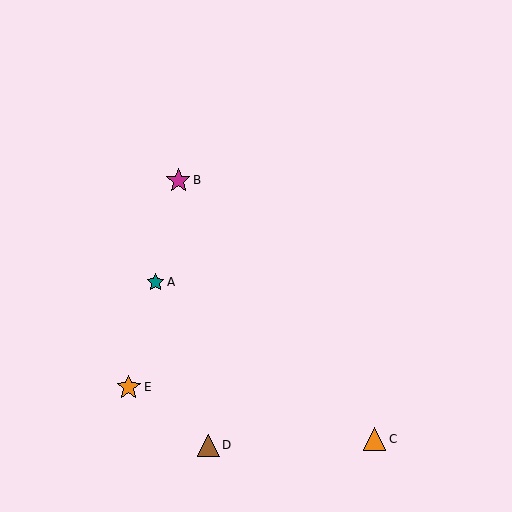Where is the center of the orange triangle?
The center of the orange triangle is at (374, 439).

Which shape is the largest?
The orange star (labeled E) is the largest.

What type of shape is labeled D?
Shape D is a brown triangle.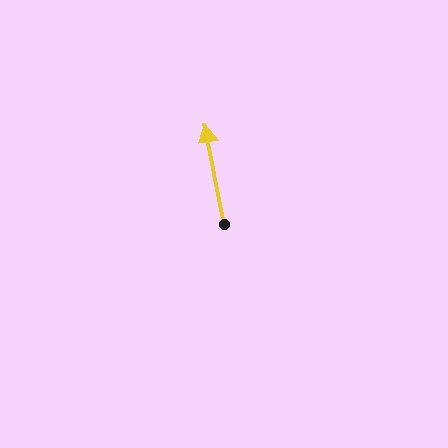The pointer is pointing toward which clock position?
Roughly 12 o'clock.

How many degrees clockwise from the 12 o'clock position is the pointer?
Approximately 349 degrees.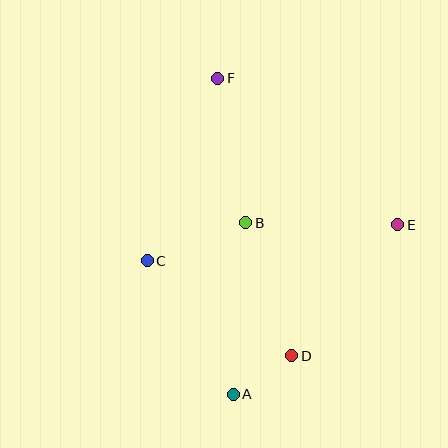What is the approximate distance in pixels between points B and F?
The distance between B and F is approximately 147 pixels.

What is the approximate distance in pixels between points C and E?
The distance between C and E is approximately 253 pixels.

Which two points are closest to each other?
Points A and D are closest to each other.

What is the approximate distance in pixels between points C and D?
The distance between C and D is approximately 173 pixels.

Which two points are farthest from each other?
Points A and F are farthest from each other.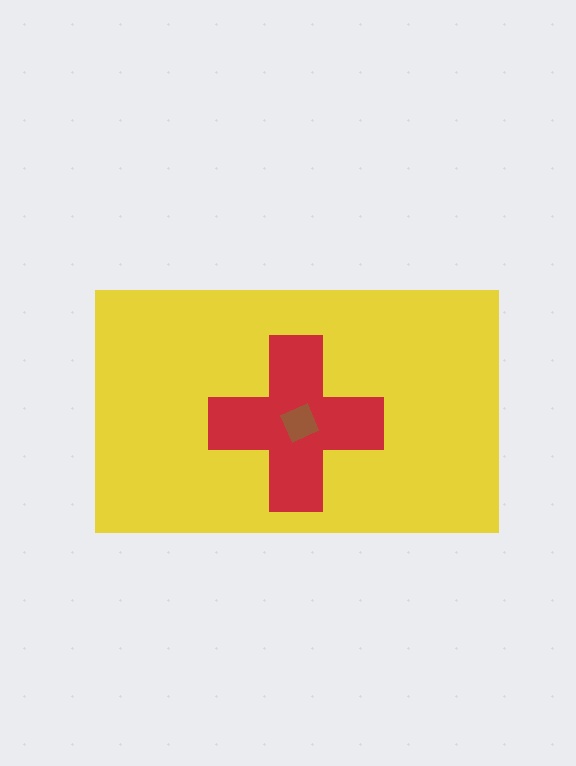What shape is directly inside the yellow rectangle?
The red cross.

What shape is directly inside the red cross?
The brown square.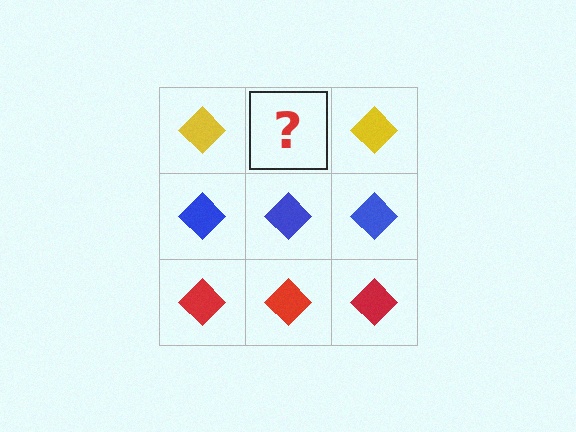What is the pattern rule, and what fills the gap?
The rule is that each row has a consistent color. The gap should be filled with a yellow diamond.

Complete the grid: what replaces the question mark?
The question mark should be replaced with a yellow diamond.